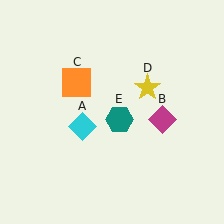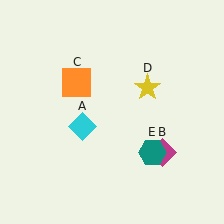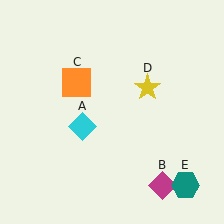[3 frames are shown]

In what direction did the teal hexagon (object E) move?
The teal hexagon (object E) moved down and to the right.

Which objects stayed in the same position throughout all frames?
Cyan diamond (object A) and orange square (object C) and yellow star (object D) remained stationary.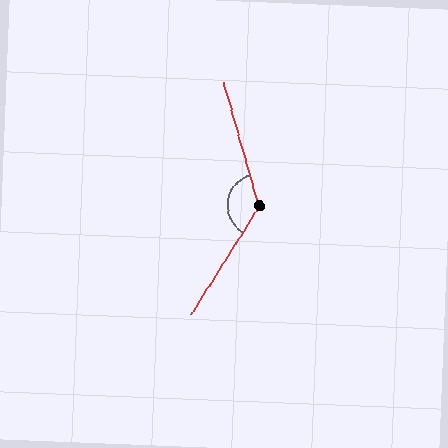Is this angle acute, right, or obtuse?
It is obtuse.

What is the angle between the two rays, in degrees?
Approximately 132 degrees.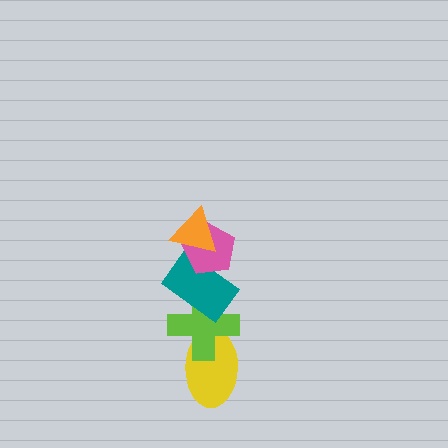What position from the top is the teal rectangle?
The teal rectangle is 3rd from the top.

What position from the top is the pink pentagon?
The pink pentagon is 2nd from the top.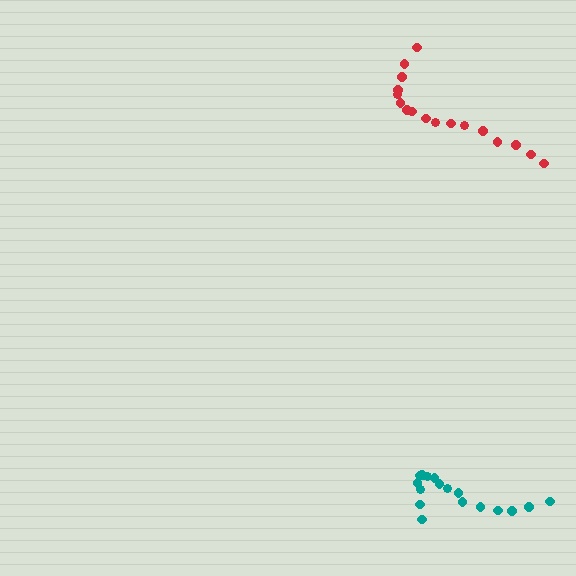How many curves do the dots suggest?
There are 2 distinct paths.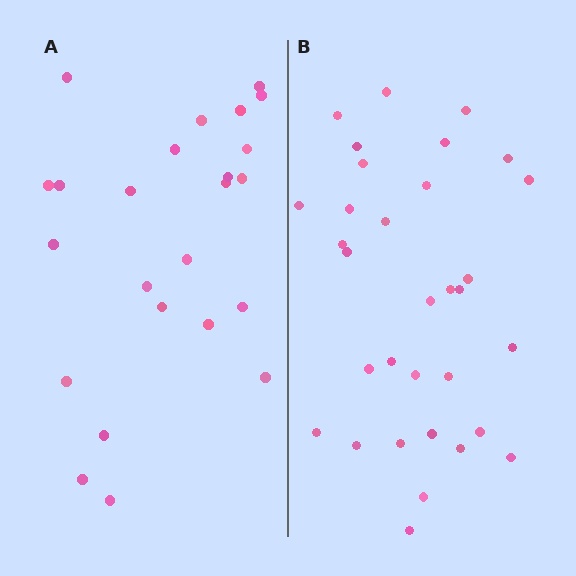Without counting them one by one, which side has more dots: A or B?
Region B (the right region) has more dots.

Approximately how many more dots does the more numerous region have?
Region B has roughly 8 or so more dots than region A.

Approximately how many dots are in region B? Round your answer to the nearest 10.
About 30 dots. (The exact count is 32, which rounds to 30.)